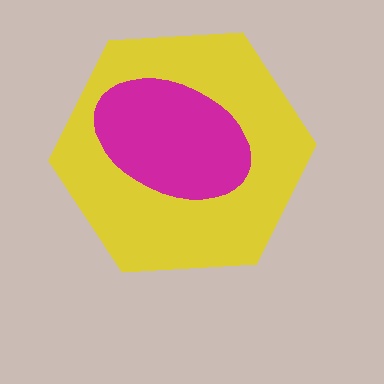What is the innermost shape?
The magenta ellipse.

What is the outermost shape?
The yellow hexagon.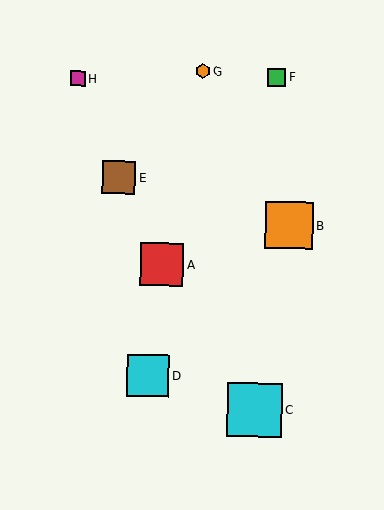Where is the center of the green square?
The center of the green square is at (276, 77).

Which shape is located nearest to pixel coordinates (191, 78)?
The orange hexagon (labeled G) at (203, 71) is nearest to that location.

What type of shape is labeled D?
Shape D is a cyan square.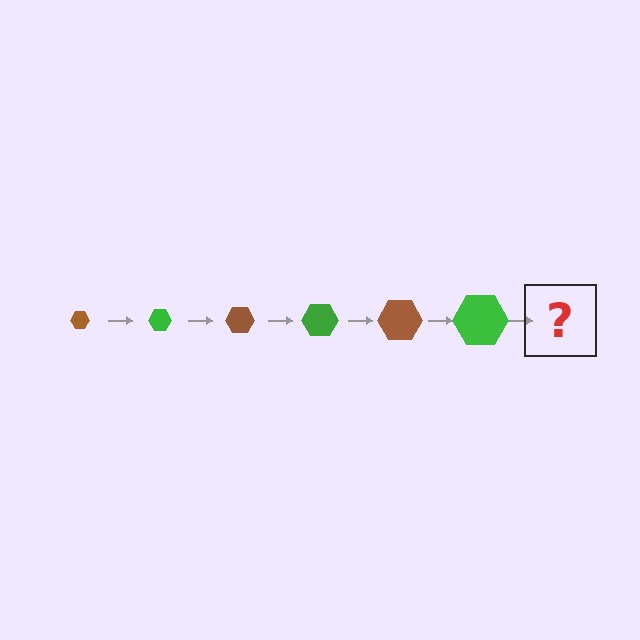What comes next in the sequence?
The next element should be a brown hexagon, larger than the previous one.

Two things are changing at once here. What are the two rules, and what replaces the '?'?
The two rules are that the hexagon grows larger each step and the color cycles through brown and green. The '?' should be a brown hexagon, larger than the previous one.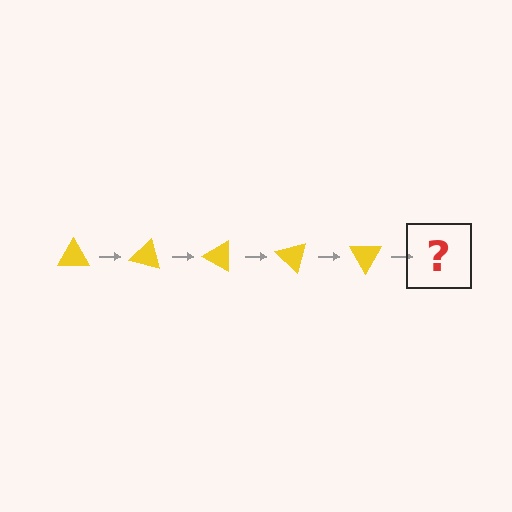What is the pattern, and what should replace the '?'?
The pattern is that the triangle rotates 15 degrees each step. The '?' should be a yellow triangle rotated 75 degrees.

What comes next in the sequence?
The next element should be a yellow triangle rotated 75 degrees.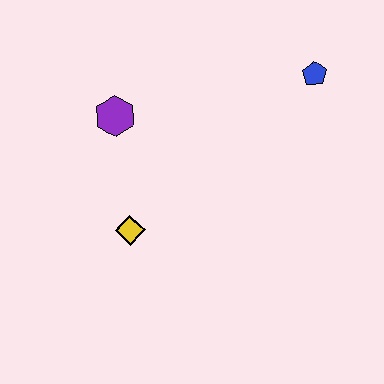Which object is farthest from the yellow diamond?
The blue pentagon is farthest from the yellow diamond.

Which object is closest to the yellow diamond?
The purple hexagon is closest to the yellow diamond.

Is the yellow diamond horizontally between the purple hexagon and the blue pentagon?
Yes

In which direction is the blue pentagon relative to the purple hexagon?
The blue pentagon is to the right of the purple hexagon.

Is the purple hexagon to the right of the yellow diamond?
No